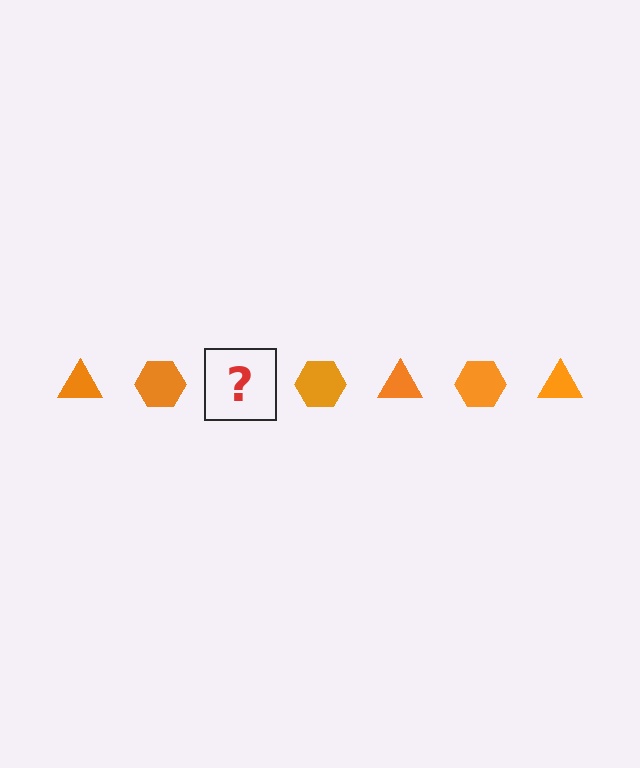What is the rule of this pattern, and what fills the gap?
The rule is that the pattern cycles through triangle, hexagon shapes in orange. The gap should be filled with an orange triangle.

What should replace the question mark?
The question mark should be replaced with an orange triangle.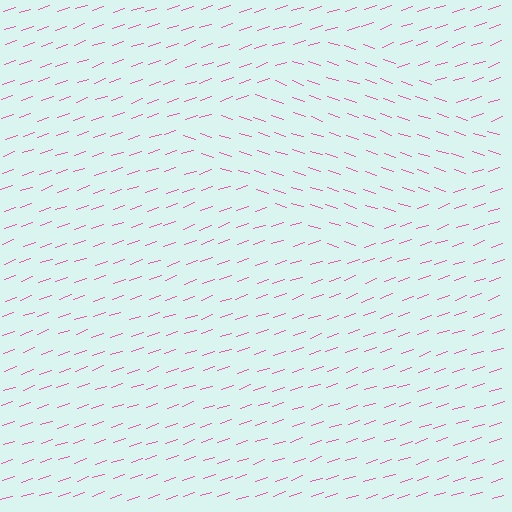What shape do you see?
I see a diamond.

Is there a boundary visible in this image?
Yes, there is a texture boundary formed by a change in line orientation.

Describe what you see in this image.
The image is filled with small pink line segments. A diamond region in the image has lines oriented differently from the surrounding lines, creating a visible texture boundary.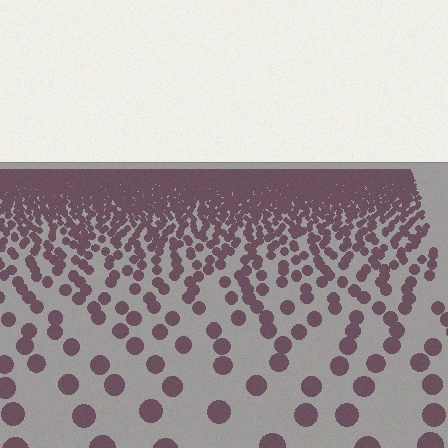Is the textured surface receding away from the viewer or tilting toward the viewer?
The surface is receding away from the viewer. Texture elements get smaller and denser toward the top.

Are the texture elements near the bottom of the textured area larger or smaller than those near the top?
Larger. Near the bottom, elements are closer to the viewer and appear at a bigger on-screen size.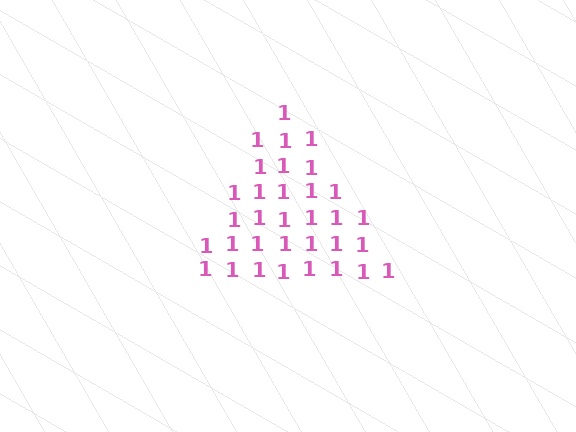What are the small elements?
The small elements are digit 1's.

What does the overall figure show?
The overall figure shows a triangle.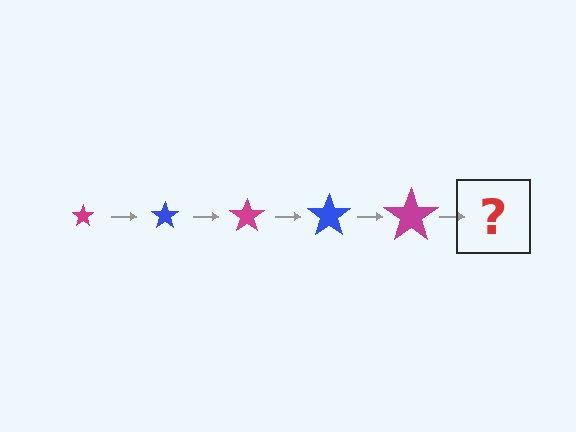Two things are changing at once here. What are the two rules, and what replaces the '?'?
The two rules are that the star grows larger each step and the color cycles through magenta and blue. The '?' should be a blue star, larger than the previous one.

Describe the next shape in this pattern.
It should be a blue star, larger than the previous one.